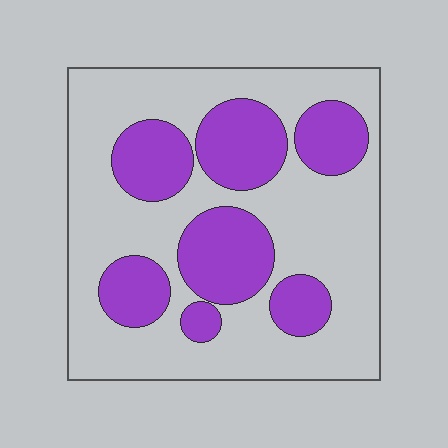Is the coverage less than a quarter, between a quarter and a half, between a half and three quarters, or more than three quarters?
Between a quarter and a half.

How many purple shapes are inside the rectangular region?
7.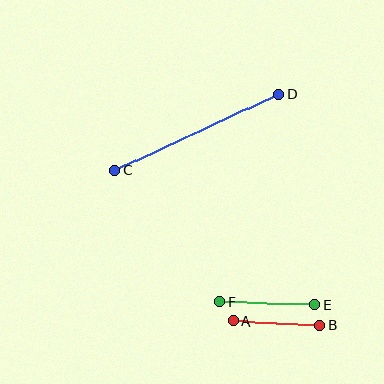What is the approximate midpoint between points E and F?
The midpoint is at approximately (267, 303) pixels.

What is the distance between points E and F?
The distance is approximately 95 pixels.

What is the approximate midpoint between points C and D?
The midpoint is at approximately (197, 132) pixels.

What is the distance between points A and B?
The distance is approximately 87 pixels.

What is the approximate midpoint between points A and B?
The midpoint is at approximately (276, 323) pixels.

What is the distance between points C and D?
The distance is approximately 181 pixels.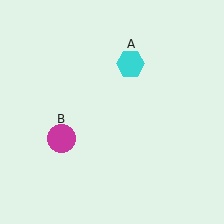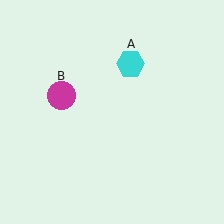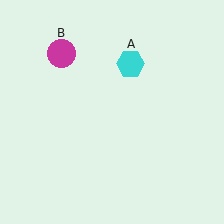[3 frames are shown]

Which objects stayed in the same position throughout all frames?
Cyan hexagon (object A) remained stationary.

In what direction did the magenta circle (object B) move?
The magenta circle (object B) moved up.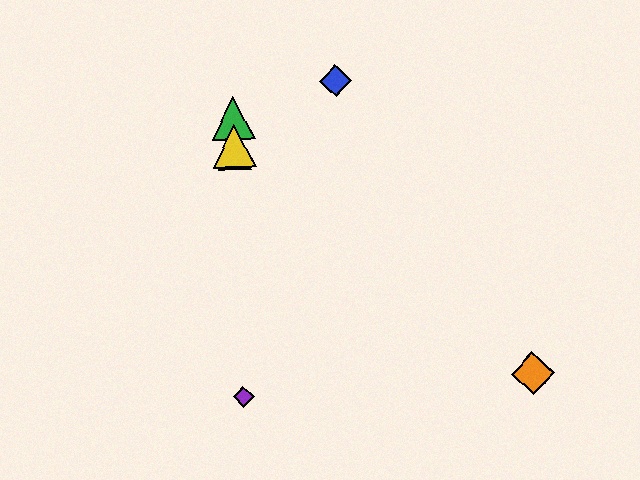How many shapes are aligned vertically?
4 shapes (the red triangle, the green triangle, the yellow triangle, the purple diamond) are aligned vertically.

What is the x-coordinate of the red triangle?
The red triangle is at x≈234.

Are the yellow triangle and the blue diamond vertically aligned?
No, the yellow triangle is at x≈234 and the blue diamond is at x≈336.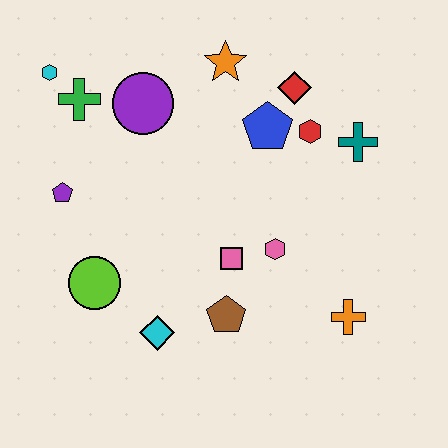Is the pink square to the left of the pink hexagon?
Yes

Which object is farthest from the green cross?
The orange cross is farthest from the green cross.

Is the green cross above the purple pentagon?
Yes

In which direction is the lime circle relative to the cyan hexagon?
The lime circle is below the cyan hexagon.